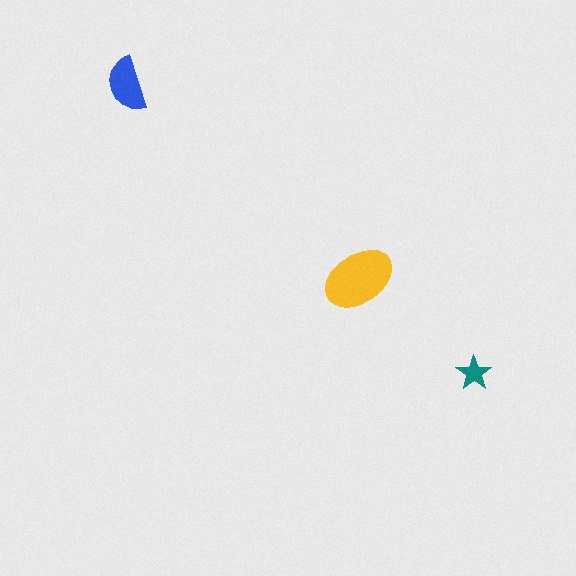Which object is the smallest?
The teal star.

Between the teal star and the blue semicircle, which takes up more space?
The blue semicircle.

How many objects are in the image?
There are 3 objects in the image.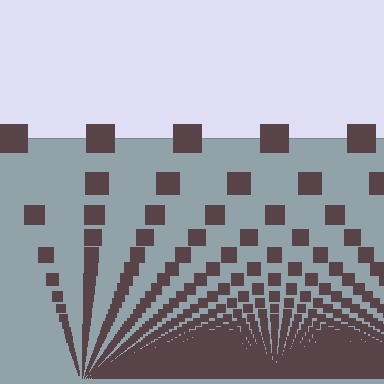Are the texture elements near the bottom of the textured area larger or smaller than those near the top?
Smaller. The gradient is inverted — elements near the bottom are smaller and denser.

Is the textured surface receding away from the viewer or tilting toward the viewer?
The surface appears to tilt toward the viewer. Texture elements get larger and sparser toward the top.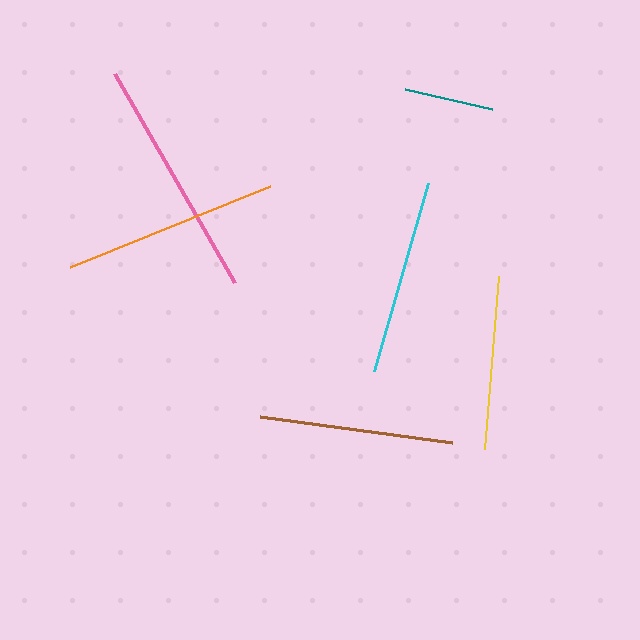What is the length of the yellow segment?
The yellow segment is approximately 173 pixels long.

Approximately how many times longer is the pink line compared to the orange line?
The pink line is approximately 1.1 times the length of the orange line.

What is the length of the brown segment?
The brown segment is approximately 194 pixels long.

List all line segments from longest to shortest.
From longest to shortest: pink, orange, cyan, brown, yellow, teal.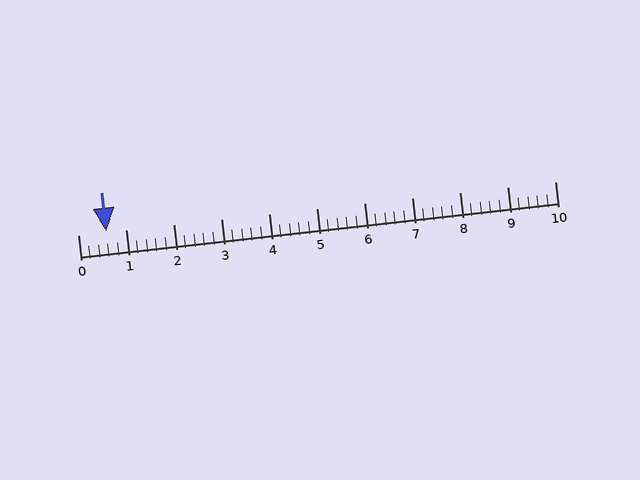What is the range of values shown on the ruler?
The ruler shows values from 0 to 10.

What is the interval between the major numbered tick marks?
The major tick marks are spaced 1 units apart.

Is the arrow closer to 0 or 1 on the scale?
The arrow is closer to 1.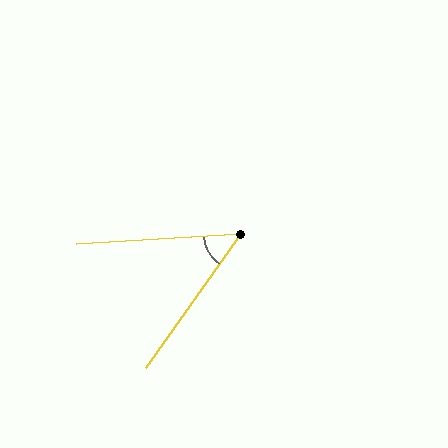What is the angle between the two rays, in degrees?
Approximately 51 degrees.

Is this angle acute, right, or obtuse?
It is acute.